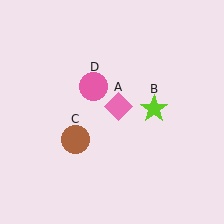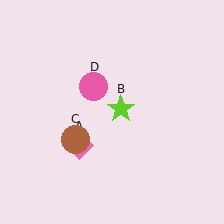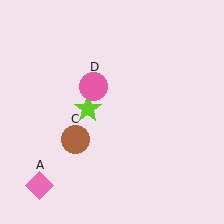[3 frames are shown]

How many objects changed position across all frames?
2 objects changed position: pink diamond (object A), lime star (object B).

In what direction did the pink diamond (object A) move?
The pink diamond (object A) moved down and to the left.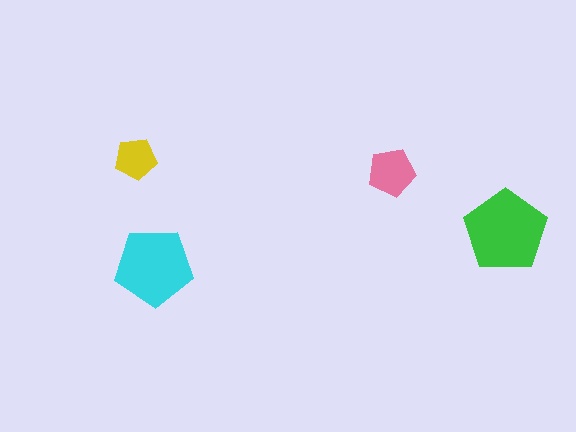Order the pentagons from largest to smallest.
the green one, the cyan one, the pink one, the yellow one.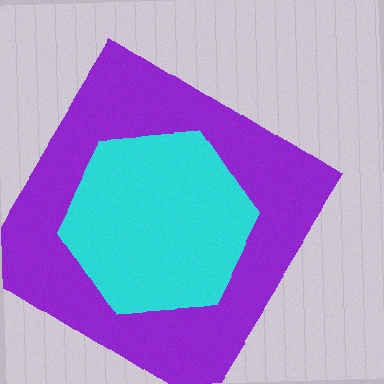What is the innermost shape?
The cyan hexagon.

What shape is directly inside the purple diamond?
The cyan hexagon.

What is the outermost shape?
The purple diamond.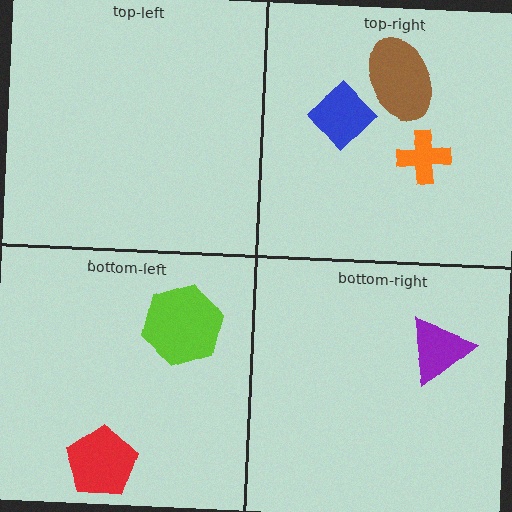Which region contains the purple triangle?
The bottom-right region.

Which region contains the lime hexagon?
The bottom-left region.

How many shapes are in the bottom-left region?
2.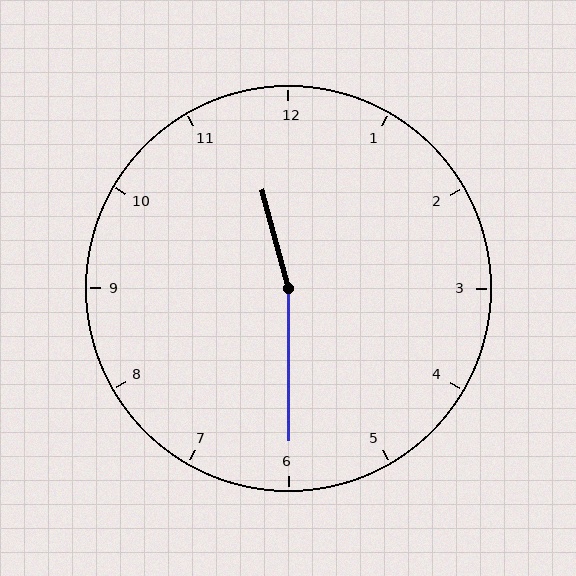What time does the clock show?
11:30.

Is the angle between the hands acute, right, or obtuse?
It is obtuse.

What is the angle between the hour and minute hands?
Approximately 165 degrees.